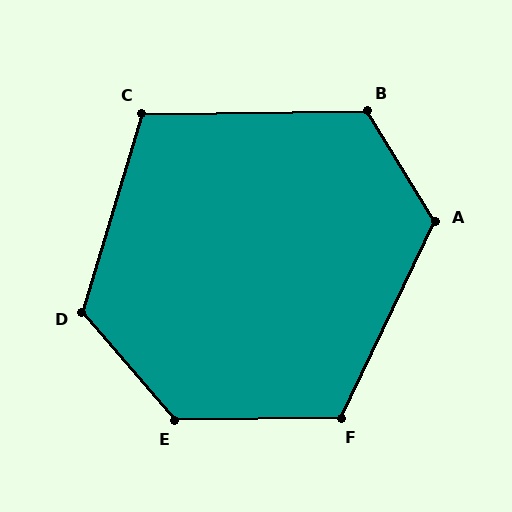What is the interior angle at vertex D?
Approximately 123 degrees (obtuse).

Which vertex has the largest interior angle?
E, at approximately 130 degrees.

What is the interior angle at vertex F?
Approximately 116 degrees (obtuse).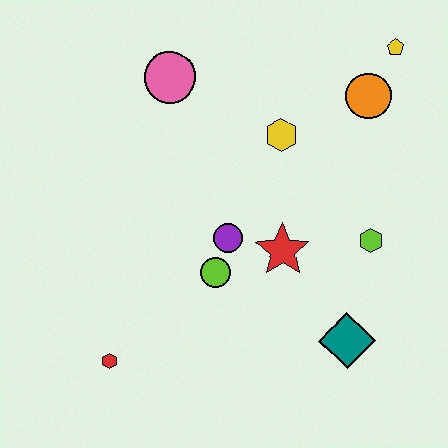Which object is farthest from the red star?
The yellow pentagon is farthest from the red star.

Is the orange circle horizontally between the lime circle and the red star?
No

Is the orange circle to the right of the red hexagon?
Yes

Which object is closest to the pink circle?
The yellow hexagon is closest to the pink circle.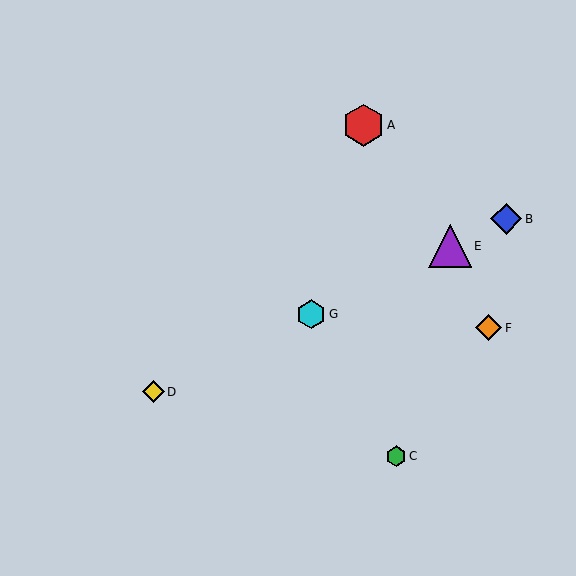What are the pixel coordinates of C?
Object C is at (396, 456).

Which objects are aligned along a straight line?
Objects B, D, E, G are aligned along a straight line.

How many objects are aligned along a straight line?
4 objects (B, D, E, G) are aligned along a straight line.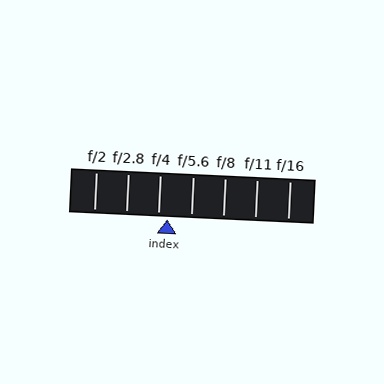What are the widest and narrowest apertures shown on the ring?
The widest aperture shown is f/2 and the narrowest is f/16.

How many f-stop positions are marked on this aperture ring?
There are 7 f-stop positions marked.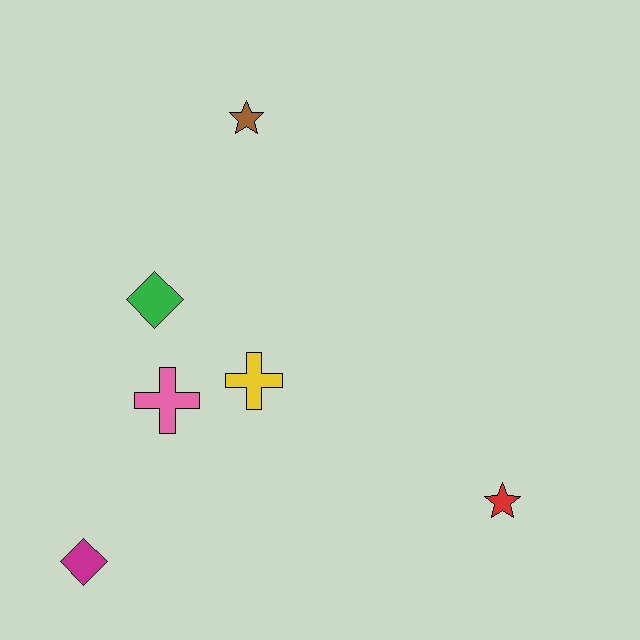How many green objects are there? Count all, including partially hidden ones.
There is 1 green object.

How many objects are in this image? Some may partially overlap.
There are 6 objects.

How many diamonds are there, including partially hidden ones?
There are 2 diamonds.